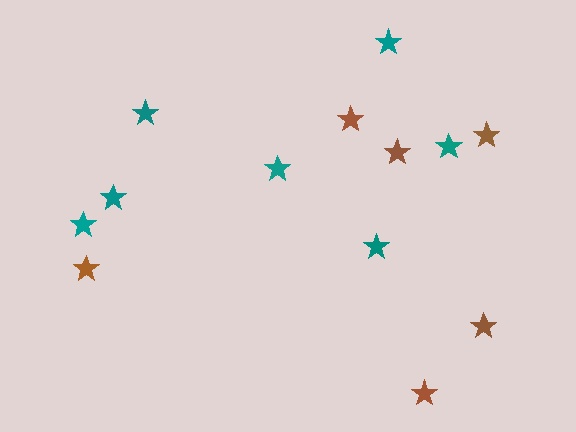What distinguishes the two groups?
There are 2 groups: one group of brown stars (6) and one group of teal stars (7).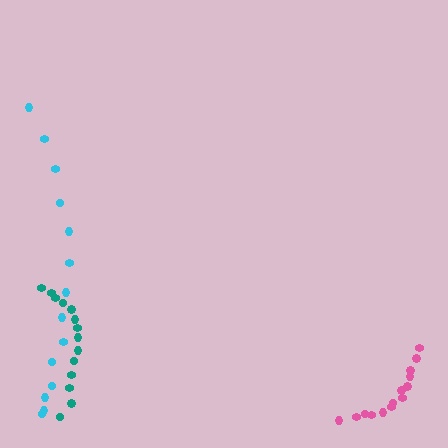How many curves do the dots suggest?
There are 3 distinct paths.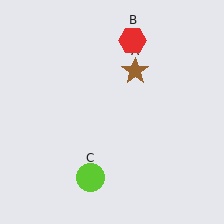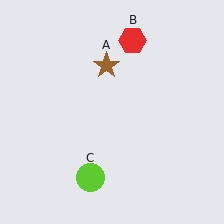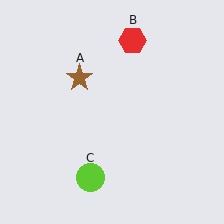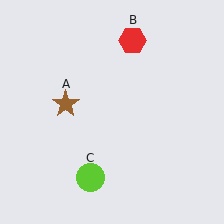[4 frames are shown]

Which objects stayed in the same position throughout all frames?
Red hexagon (object B) and lime circle (object C) remained stationary.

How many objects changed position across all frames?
1 object changed position: brown star (object A).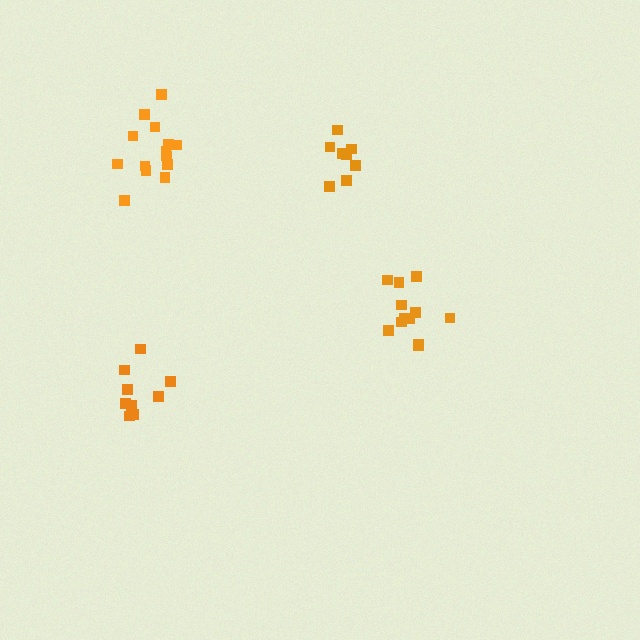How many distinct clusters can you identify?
There are 4 distinct clusters.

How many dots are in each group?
Group 1: 14 dots, Group 2: 13 dots, Group 3: 9 dots, Group 4: 8 dots (44 total).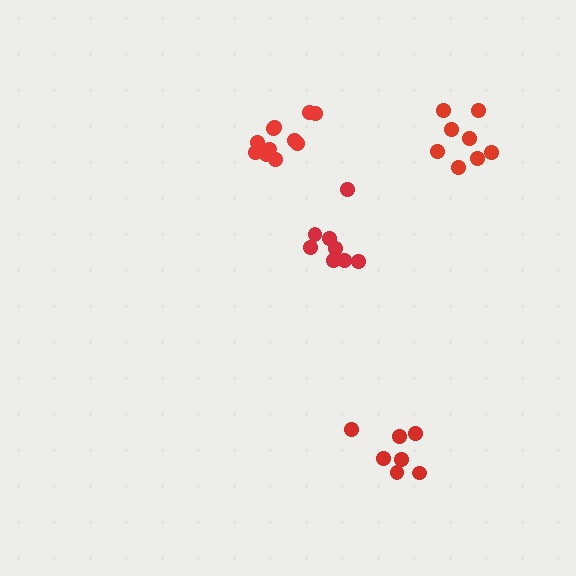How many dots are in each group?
Group 1: 7 dots, Group 2: 11 dots, Group 3: 8 dots, Group 4: 8 dots (34 total).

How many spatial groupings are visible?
There are 4 spatial groupings.